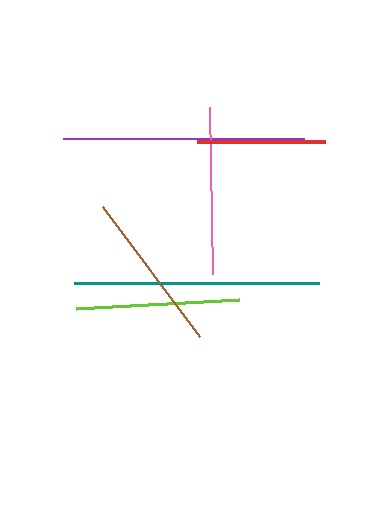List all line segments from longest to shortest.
From longest to shortest: teal, purple, pink, lime, brown, red.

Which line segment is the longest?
The teal line is the longest at approximately 244 pixels.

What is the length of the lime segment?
The lime segment is approximately 163 pixels long.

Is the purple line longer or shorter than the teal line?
The teal line is longer than the purple line.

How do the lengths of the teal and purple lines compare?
The teal and purple lines are approximately the same length.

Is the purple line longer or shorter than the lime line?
The purple line is longer than the lime line.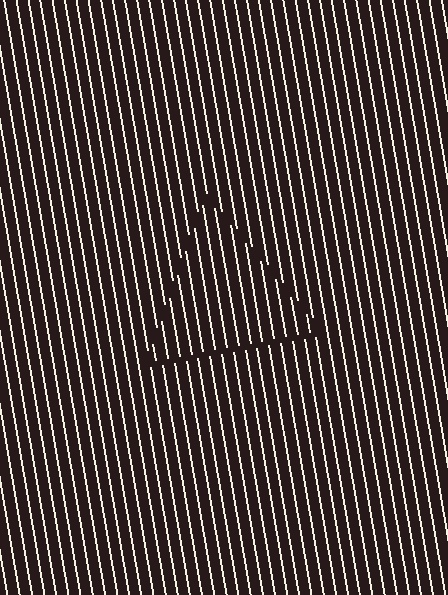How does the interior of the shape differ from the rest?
The interior of the shape contains the same grating, shifted by half a period — the contour is defined by the phase discontinuity where line-ends from the inner and outer gratings abut.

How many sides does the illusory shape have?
3 sides — the line-ends trace a triangle.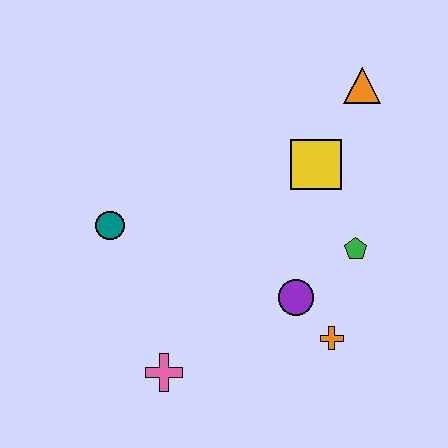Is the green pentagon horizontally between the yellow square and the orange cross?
No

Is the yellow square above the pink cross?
Yes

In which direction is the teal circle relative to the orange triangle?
The teal circle is to the left of the orange triangle.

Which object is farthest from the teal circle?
The orange triangle is farthest from the teal circle.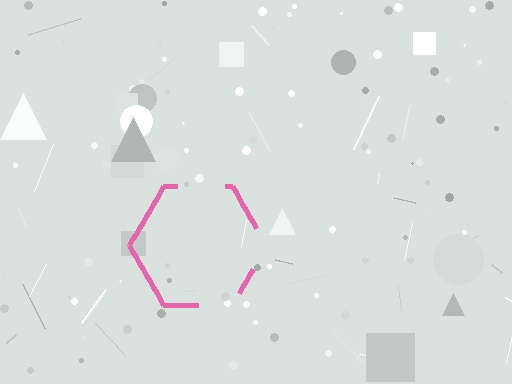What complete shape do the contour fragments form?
The contour fragments form a hexagon.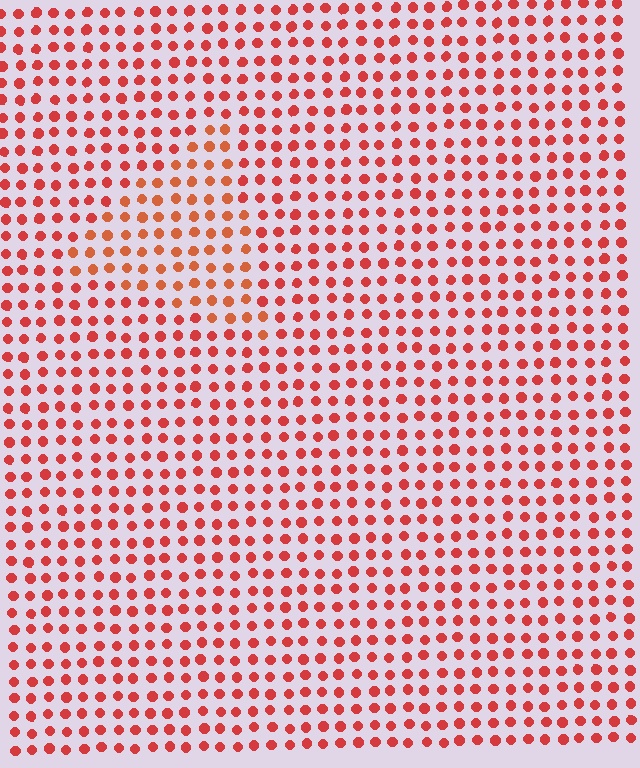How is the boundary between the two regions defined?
The boundary is defined purely by a slight shift in hue (about 17 degrees). Spacing, size, and orientation are identical on both sides.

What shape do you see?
I see a triangle.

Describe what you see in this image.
The image is filled with small red elements in a uniform arrangement. A triangle-shaped region is visible where the elements are tinted to a slightly different hue, forming a subtle color boundary.